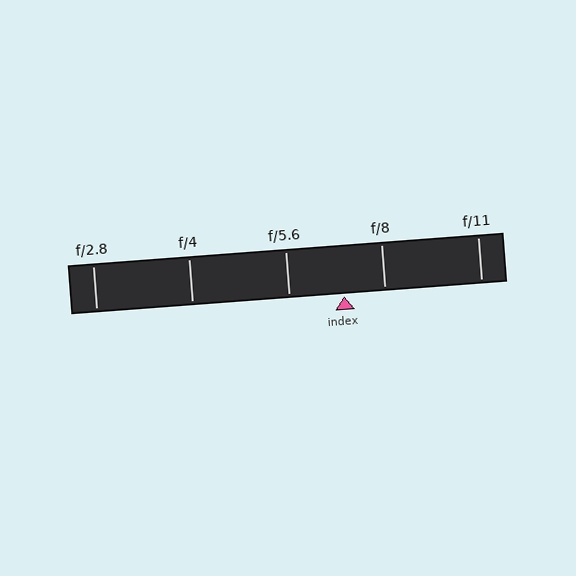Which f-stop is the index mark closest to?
The index mark is closest to f/8.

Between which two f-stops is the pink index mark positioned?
The index mark is between f/5.6 and f/8.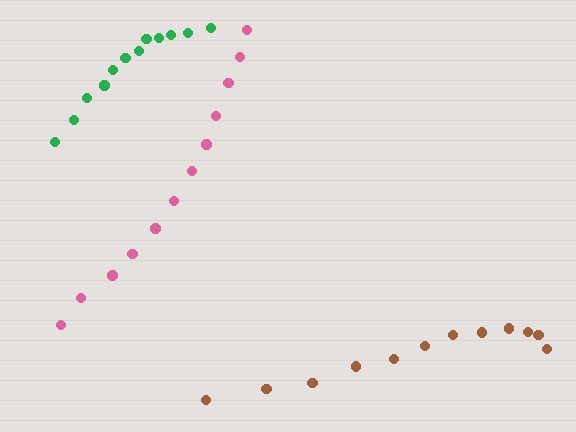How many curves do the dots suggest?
There are 3 distinct paths.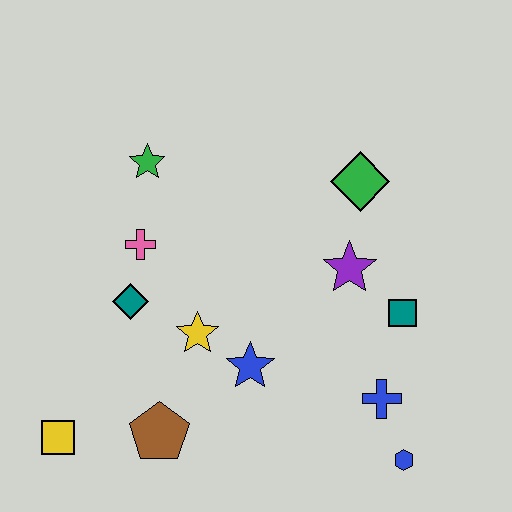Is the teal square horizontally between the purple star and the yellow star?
No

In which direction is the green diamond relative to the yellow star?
The green diamond is to the right of the yellow star.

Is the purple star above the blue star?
Yes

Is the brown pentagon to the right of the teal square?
No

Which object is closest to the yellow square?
The brown pentagon is closest to the yellow square.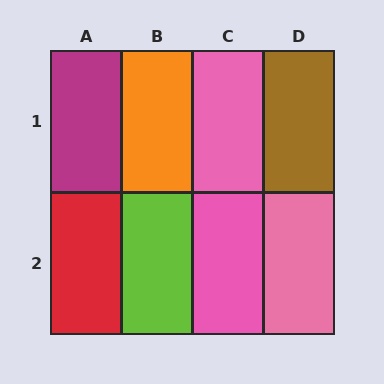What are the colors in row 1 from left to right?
Magenta, orange, pink, brown.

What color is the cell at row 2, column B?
Lime.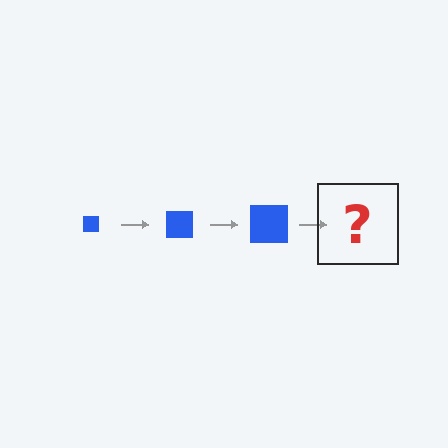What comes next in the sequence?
The next element should be a blue square, larger than the previous one.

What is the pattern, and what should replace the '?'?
The pattern is that the square gets progressively larger each step. The '?' should be a blue square, larger than the previous one.